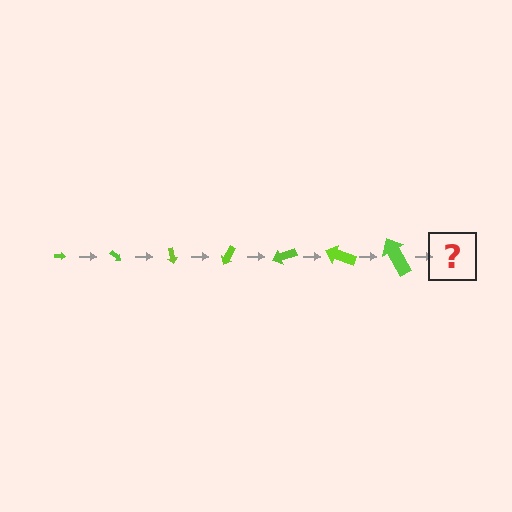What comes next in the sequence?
The next element should be an arrow, larger than the previous one and rotated 280 degrees from the start.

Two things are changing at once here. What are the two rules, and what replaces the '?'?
The two rules are that the arrow grows larger each step and it rotates 40 degrees each step. The '?' should be an arrow, larger than the previous one and rotated 280 degrees from the start.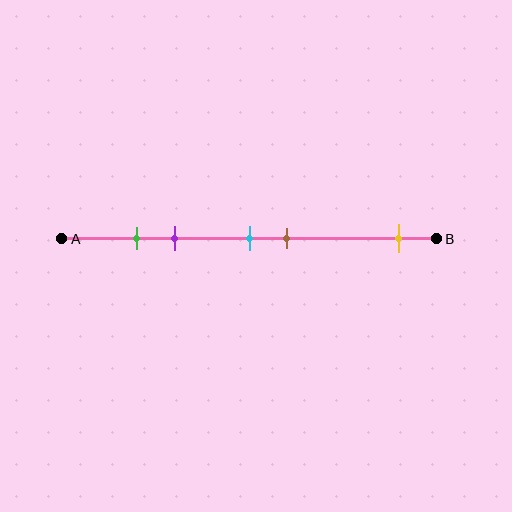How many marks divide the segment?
There are 5 marks dividing the segment.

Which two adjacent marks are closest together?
The green and purple marks are the closest adjacent pair.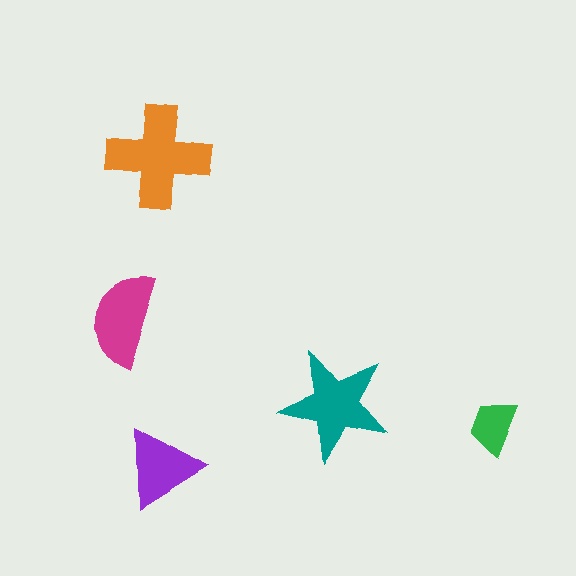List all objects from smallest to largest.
The green trapezoid, the purple triangle, the magenta semicircle, the teal star, the orange cross.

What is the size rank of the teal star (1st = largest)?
2nd.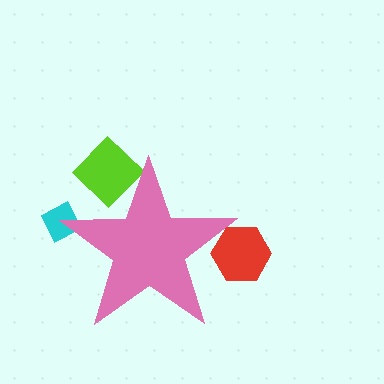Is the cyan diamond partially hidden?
Yes, the cyan diamond is partially hidden behind the pink star.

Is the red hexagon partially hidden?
Yes, the red hexagon is partially hidden behind the pink star.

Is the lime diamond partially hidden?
Yes, the lime diamond is partially hidden behind the pink star.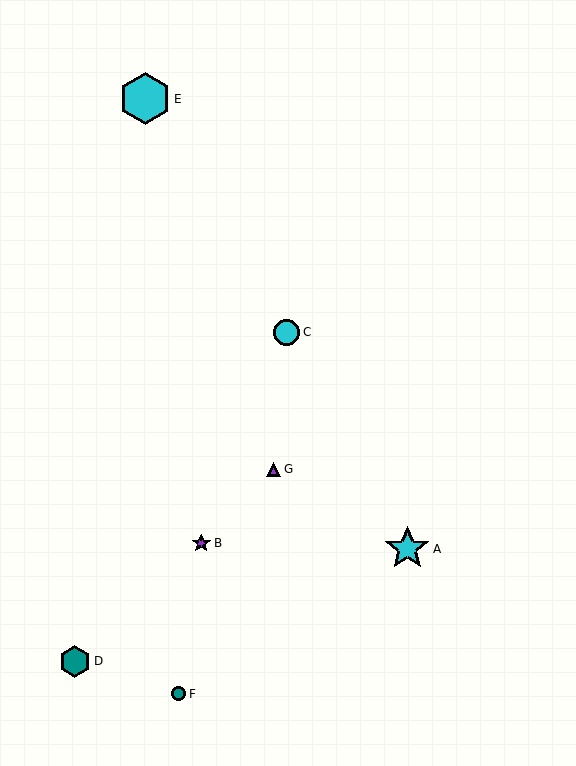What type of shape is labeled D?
Shape D is a teal hexagon.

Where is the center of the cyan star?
The center of the cyan star is at (407, 549).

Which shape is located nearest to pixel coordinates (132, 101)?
The cyan hexagon (labeled E) at (145, 99) is nearest to that location.